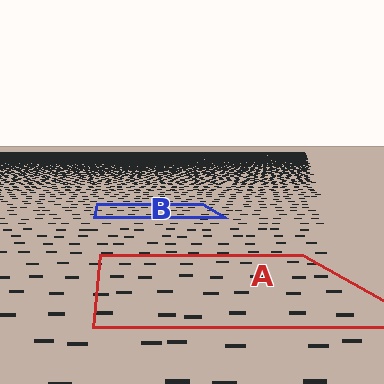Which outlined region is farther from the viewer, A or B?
Region B is farther from the viewer — the texture elements inside it appear smaller and more densely packed.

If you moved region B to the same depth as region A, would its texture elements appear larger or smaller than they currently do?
They would appear larger. At a closer depth, the same texture elements are projected at a bigger on-screen size.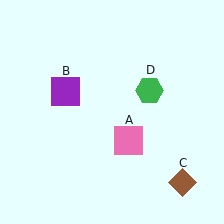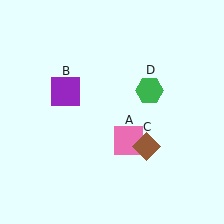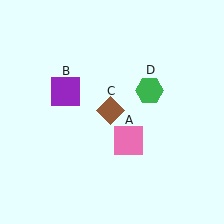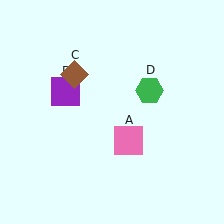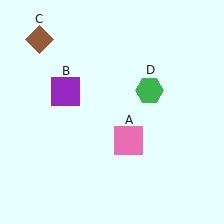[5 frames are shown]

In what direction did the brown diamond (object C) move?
The brown diamond (object C) moved up and to the left.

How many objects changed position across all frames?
1 object changed position: brown diamond (object C).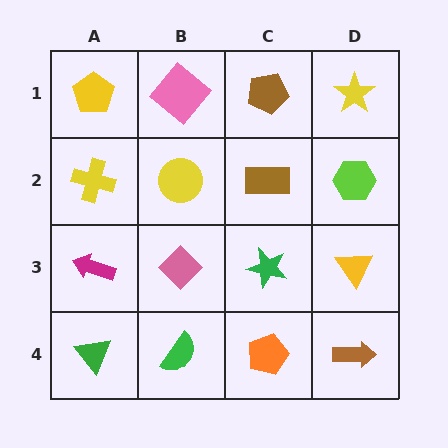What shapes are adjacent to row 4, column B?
A pink diamond (row 3, column B), a green triangle (row 4, column A), an orange pentagon (row 4, column C).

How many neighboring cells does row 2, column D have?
3.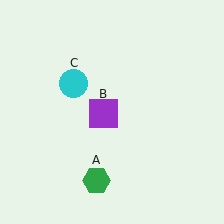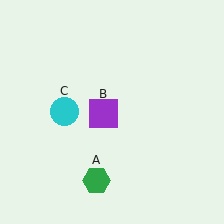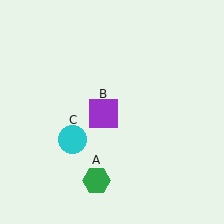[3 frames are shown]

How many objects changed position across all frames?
1 object changed position: cyan circle (object C).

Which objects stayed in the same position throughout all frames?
Green hexagon (object A) and purple square (object B) remained stationary.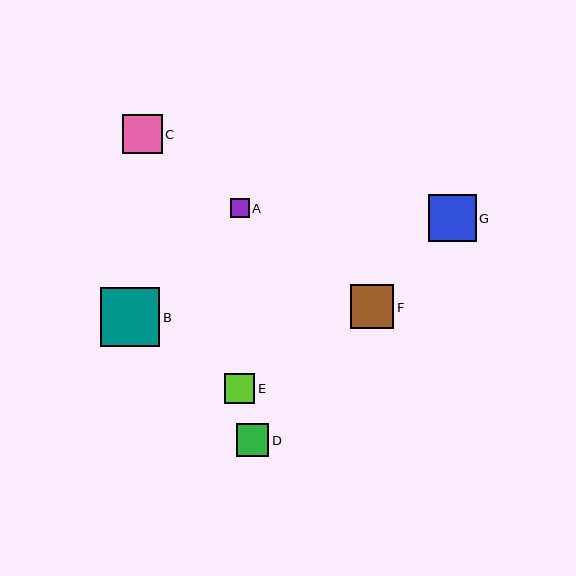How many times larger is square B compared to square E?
Square B is approximately 1.9 times the size of square E.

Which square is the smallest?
Square A is the smallest with a size of approximately 19 pixels.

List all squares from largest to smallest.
From largest to smallest: B, G, F, C, D, E, A.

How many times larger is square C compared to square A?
Square C is approximately 2.1 times the size of square A.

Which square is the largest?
Square B is the largest with a size of approximately 59 pixels.